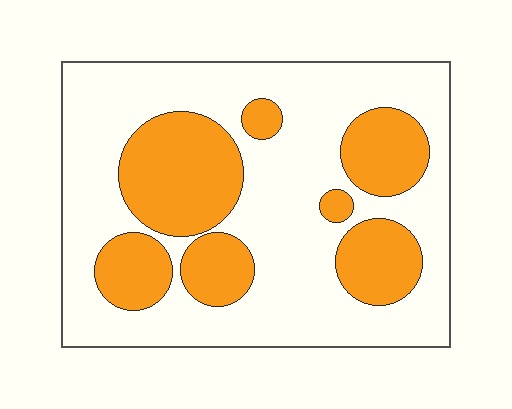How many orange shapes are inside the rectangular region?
7.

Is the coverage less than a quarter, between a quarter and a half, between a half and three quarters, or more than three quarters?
Between a quarter and a half.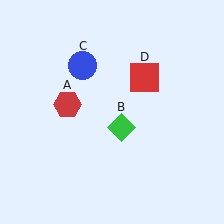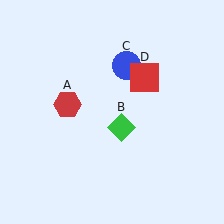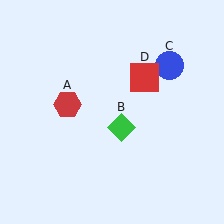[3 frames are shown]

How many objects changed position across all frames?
1 object changed position: blue circle (object C).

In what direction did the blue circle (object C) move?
The blue circle (object C) moved right.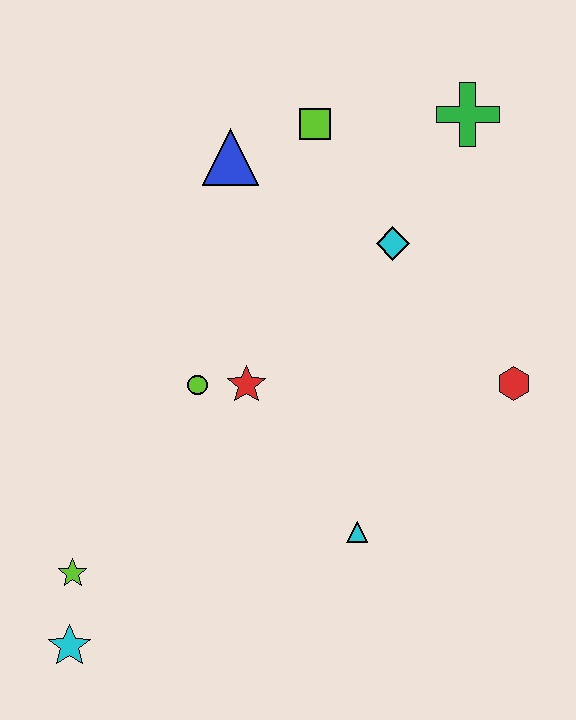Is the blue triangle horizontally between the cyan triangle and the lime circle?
Yes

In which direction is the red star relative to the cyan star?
The red star is above the cyan star.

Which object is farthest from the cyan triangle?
The green cross is farthest from the cyan triangle.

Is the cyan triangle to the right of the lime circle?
Yes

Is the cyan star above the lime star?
No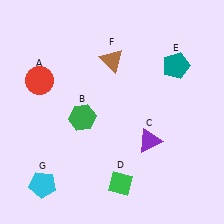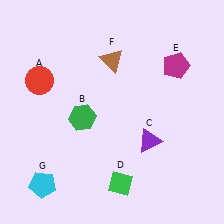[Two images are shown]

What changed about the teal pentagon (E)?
In Image 1, E is teal. In Image 2, it changed to magenta.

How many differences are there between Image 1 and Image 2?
There is 1 difference between the two images.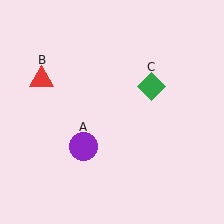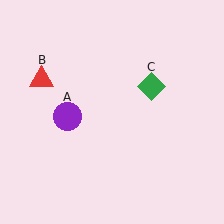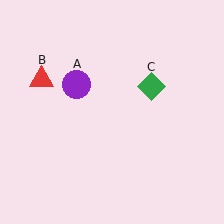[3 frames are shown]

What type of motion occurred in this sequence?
The purple circle (object A) rotated clockwise around the center of the scene.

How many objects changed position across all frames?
1 object changed position: purple circle (object A).